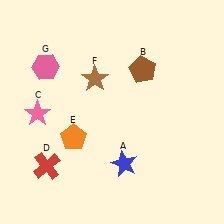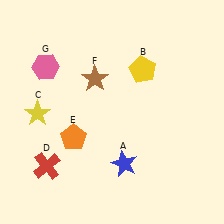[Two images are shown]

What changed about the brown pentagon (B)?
In Image 1, B is brown. In Image 2, it changed to yellow.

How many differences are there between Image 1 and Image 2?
There are 2 differences between the two images.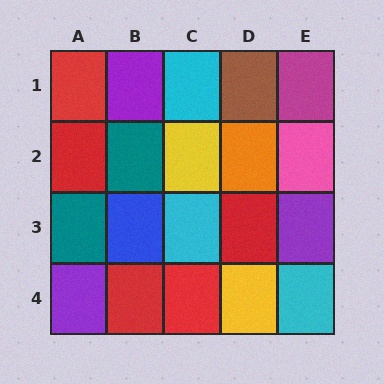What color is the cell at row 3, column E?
Purple.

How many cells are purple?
3 cells are purple.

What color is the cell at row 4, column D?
Yellow.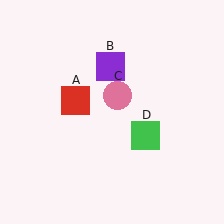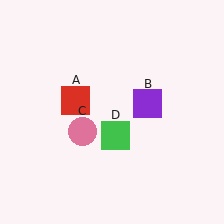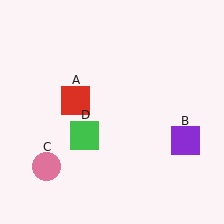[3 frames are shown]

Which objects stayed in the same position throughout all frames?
Red square (object A) remained stationary.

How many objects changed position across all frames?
3 objects changed position: purple square (object B), pink circle (object C), green square (object D).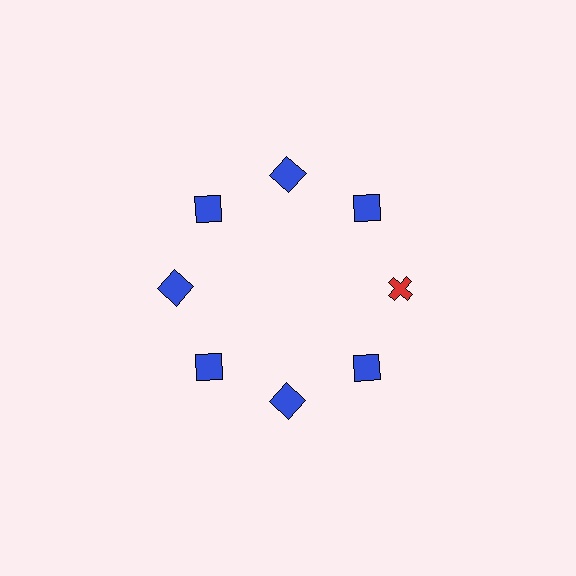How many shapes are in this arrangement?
There are 8 shapes arranged in a ring pattern.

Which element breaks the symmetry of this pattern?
The red cross at roughly the 3 o'clock position breaks the symmetry. All other shapes are blue squares.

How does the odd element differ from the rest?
It differs in both color (red instead of blue) and shape (cross instead of square).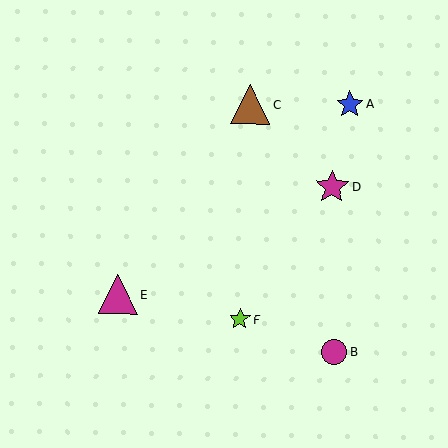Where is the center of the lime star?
The center of the lime star is at (240, 319).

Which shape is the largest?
The brown triangle (labeled C) is the largest.